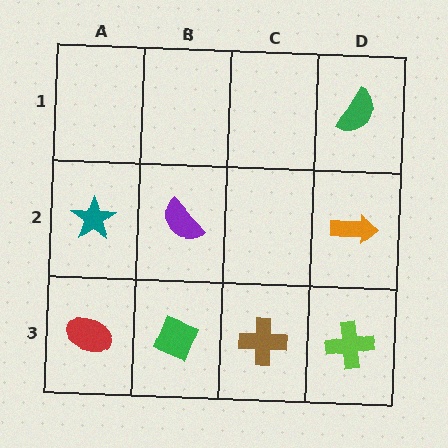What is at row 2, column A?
A teal star.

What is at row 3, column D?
A lime cross.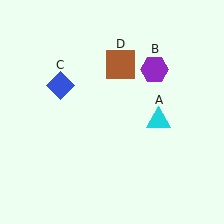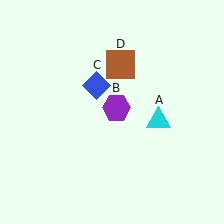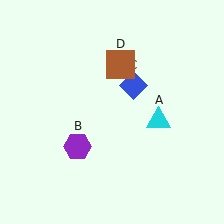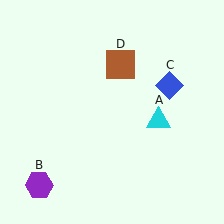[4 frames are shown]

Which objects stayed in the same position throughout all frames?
Cyan triangle (object A) and brown square (object D) remained stationary.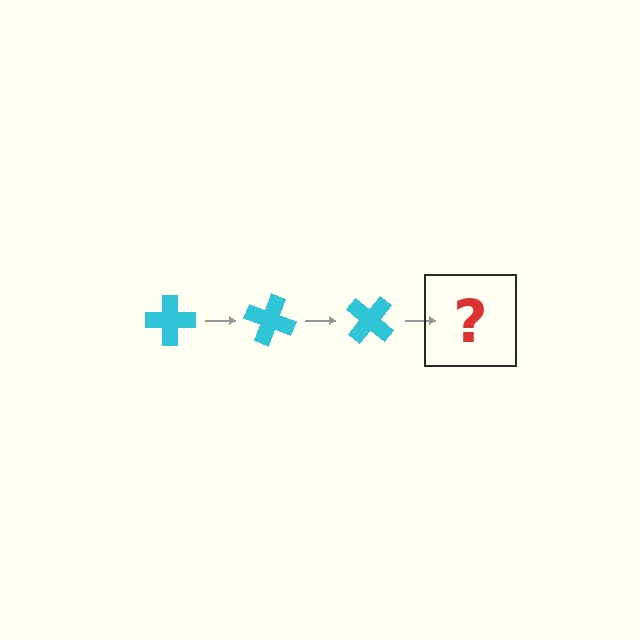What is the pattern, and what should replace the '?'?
The pattern is that the cross rotates 20 degrees each step. The '?' should be a cyan cross rotated 60 degrees.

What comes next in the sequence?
The next element should be a cyan cross rotated 60 degrees.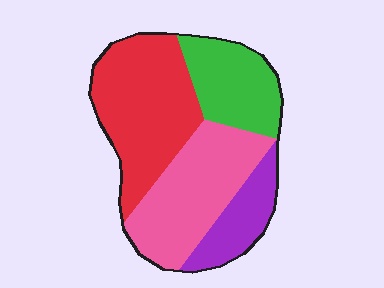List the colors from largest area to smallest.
From largest to smallest: red, pink, green, purple.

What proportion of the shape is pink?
Pink takes up between a sixth and a third of the shape.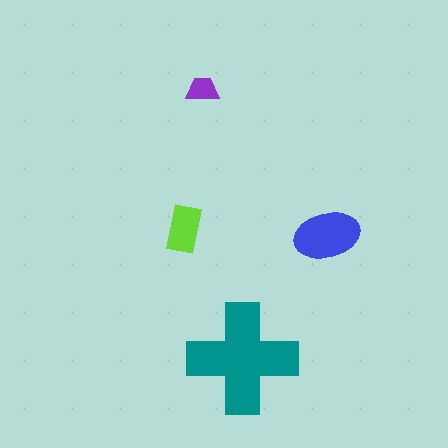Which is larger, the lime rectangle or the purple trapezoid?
The lime rectangle.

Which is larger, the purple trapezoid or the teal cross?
The teal cross.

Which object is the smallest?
The purple trapezoid.